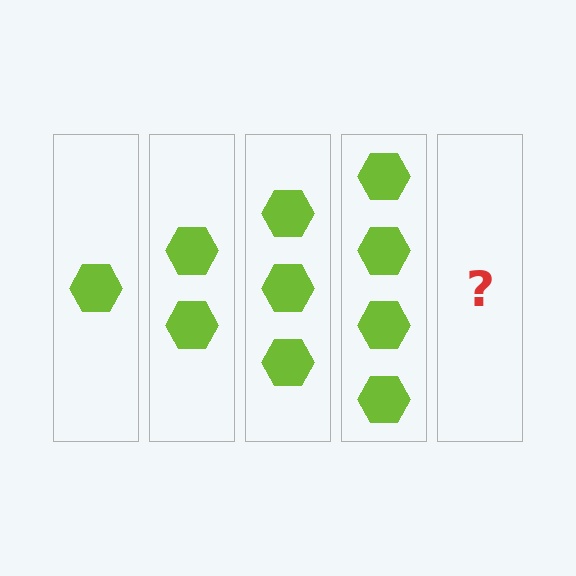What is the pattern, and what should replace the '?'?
The pattern is that each step adds one more hexagon. The '?' should be 5 hexagons.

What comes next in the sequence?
The next element should be 5 hexagons.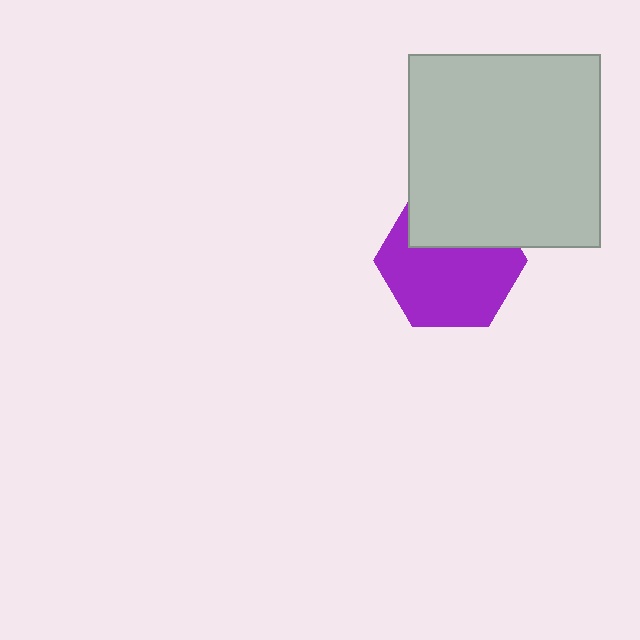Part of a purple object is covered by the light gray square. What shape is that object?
It is a hexagon.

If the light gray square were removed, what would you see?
You would see the complete purple hexagon.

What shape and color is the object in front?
The object in front is a light gray square.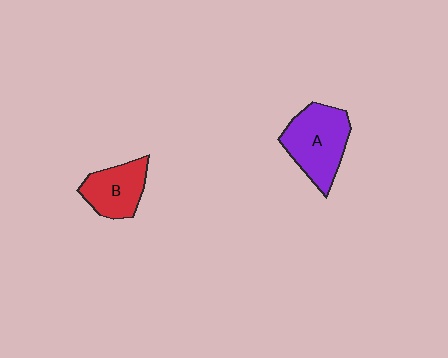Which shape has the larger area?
Shape A (purple).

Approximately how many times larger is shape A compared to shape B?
Approximately 1.4 times.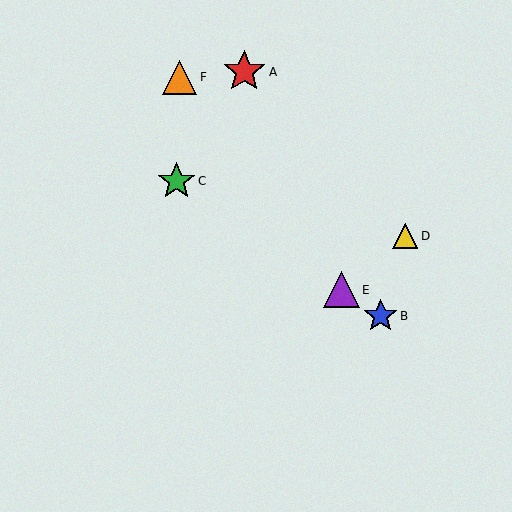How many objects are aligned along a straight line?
3 objects (B, C, E) are aligned along a straight line.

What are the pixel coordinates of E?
Object E is at (341, 290).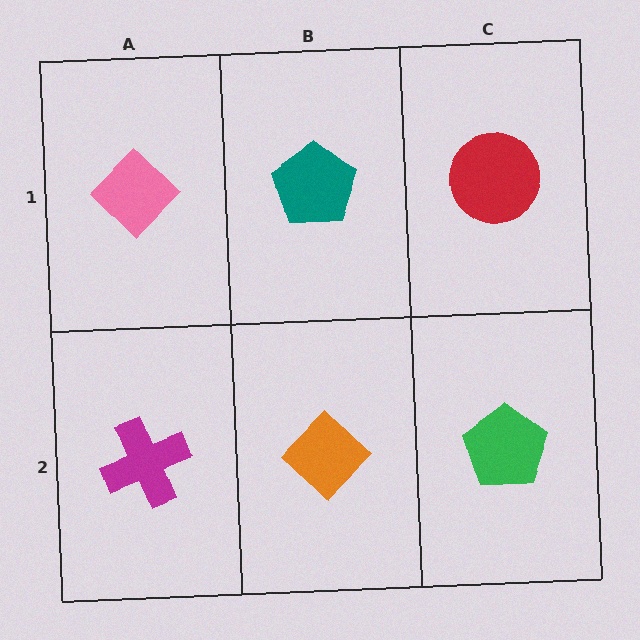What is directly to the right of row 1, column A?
A teal pentagon.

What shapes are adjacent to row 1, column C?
A green pentagon (row 2, column C), a teal pentagon (row 1, column B).